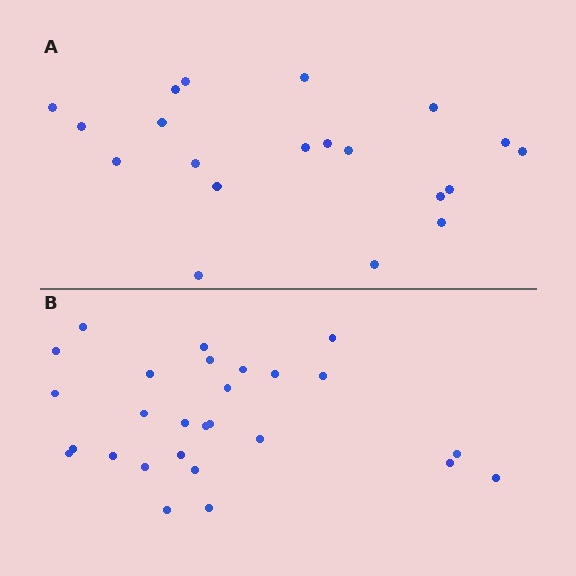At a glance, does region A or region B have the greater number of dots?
Region B (the bottom region) has more dots.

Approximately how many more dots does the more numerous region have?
Region B has roughly 8 or so more dots than region A.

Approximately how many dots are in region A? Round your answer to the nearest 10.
About 20 dots.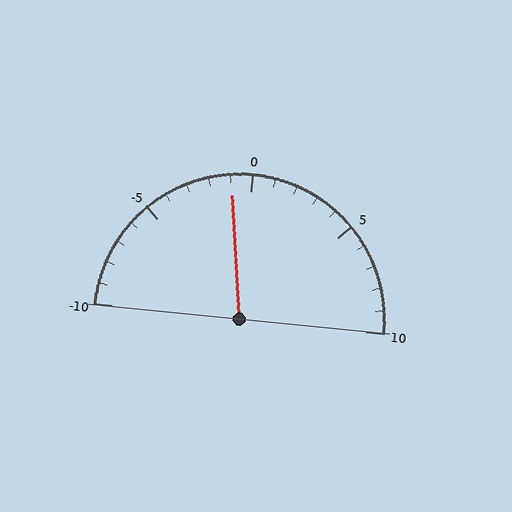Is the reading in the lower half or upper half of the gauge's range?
The reading is in the lower half of the range (-10 to 10).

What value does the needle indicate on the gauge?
The needle indicates approximately -1.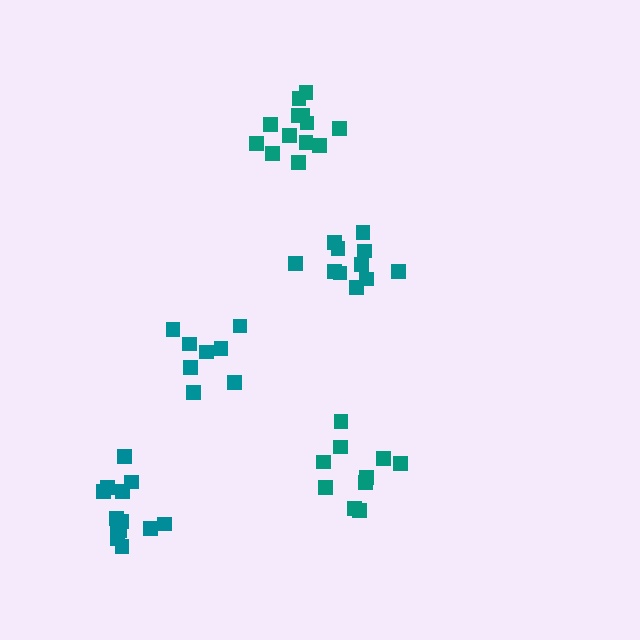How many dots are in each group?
Group 1: 13 dots, Group 2: 11 dots, Group 3: 8 dots, Group 4: 10 dots, Group 5: 13 dots (55 total).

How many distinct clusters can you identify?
There are 5 distinct clusters.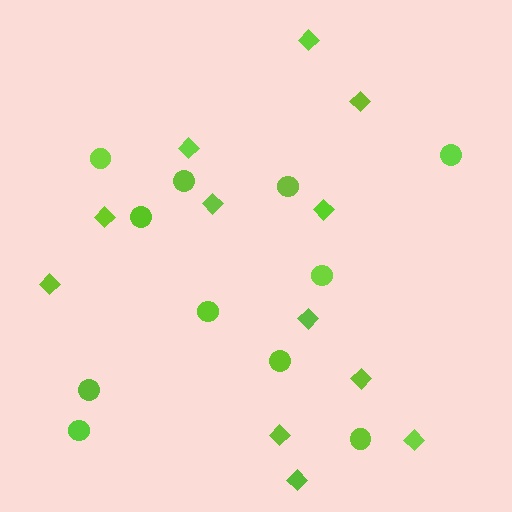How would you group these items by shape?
There are 2 groups: one group of circles (11) and one group of diamonds (12).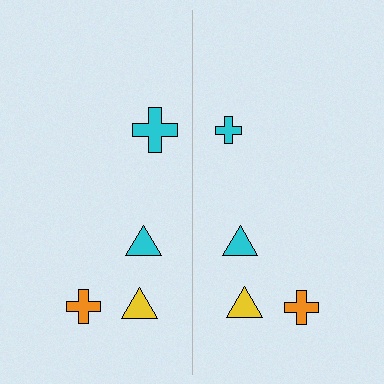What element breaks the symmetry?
The cyan cross on the right side has a different size than its mirror counterpart.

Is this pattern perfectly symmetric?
No, the pattern is not perfectly symmetric. The cyan cross on the right side has a different size than its mirror counterpart.